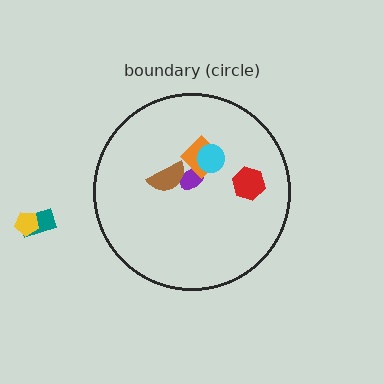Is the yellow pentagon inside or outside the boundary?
Outside.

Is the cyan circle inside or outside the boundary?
Inside.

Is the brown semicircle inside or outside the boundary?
Inside.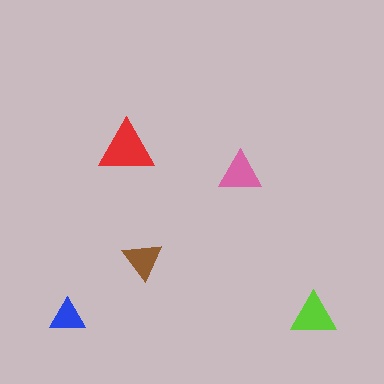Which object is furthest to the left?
The blue triangle is leftmost.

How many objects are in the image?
There are 5 objects in the image.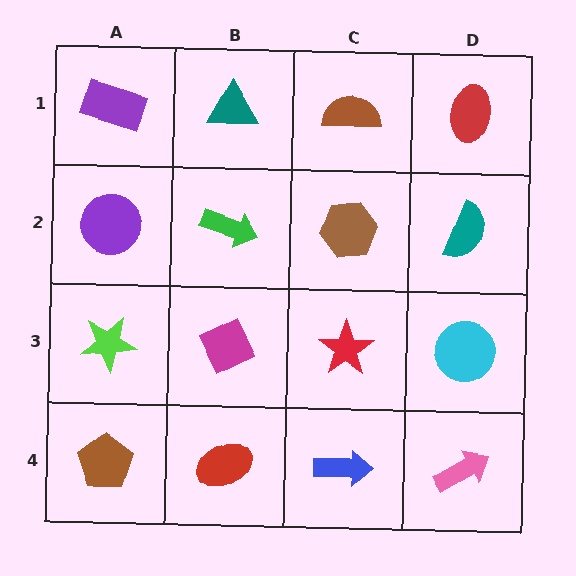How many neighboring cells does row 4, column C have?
3.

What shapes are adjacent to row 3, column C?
A brown hexagon (row 2, column C), a blue arrow (row 4, column C), a magenta diamond (row 3, column B), a cyan circle (row 3, column D).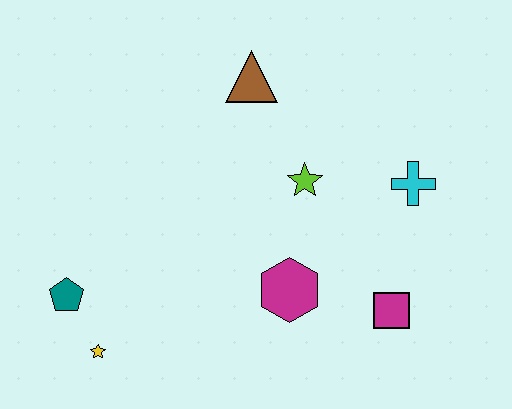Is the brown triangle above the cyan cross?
Yes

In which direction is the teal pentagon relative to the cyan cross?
The teal pentagon is to the left of the cyan cross.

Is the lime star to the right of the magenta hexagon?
Yes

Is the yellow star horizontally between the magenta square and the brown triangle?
No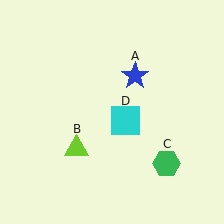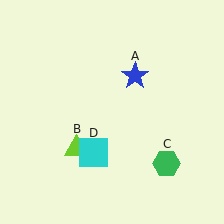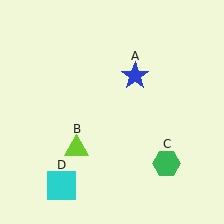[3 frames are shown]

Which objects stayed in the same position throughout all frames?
Blue star (object A) and lime triangle (object B) and green hexagon (object C) remained stationary.